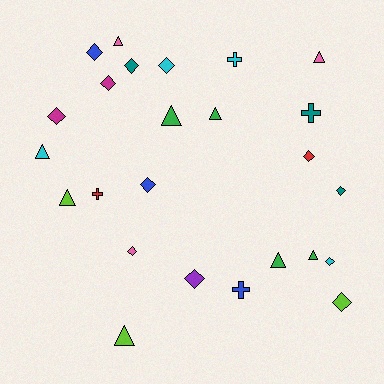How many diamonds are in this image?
There are 12 diamonds.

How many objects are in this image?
There are 25 objects.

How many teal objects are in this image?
There are 3 teal objects.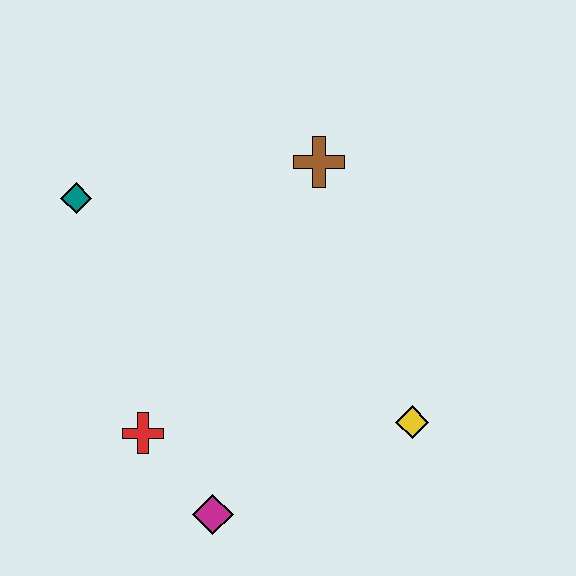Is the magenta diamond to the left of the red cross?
No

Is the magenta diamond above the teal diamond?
No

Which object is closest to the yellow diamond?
The magenta diamond is closest to the yellow diamond.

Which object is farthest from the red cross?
The brown cross is farthest from the red cross.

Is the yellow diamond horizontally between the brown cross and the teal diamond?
No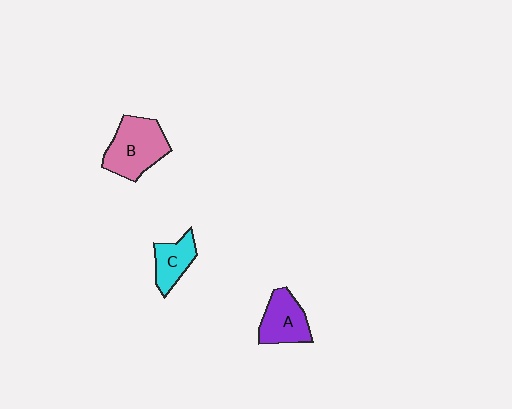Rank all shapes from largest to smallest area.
From largest to smallest: B (pink), A (purple), C (cyan).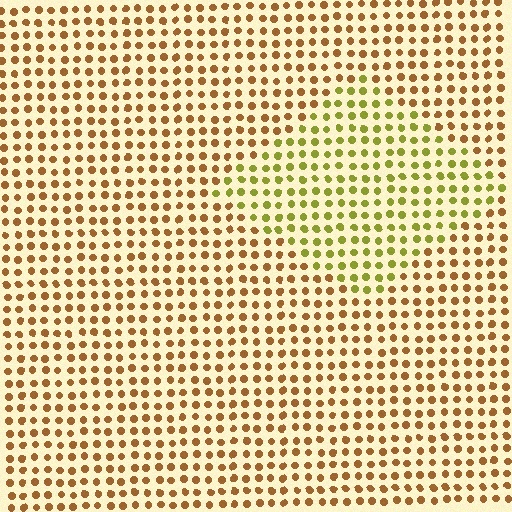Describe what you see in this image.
The image is filled with small brown elements in a uniform arrangement. A diamond-shaped region is visible where the elements are tinted to a slightly different hue, forming a subtle color boundary.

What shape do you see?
I see a diamond.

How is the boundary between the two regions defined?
The boundary is defined purely by a slight shift in hue (about 40 degrees). Spacing, size, and orientation are identical on both sides.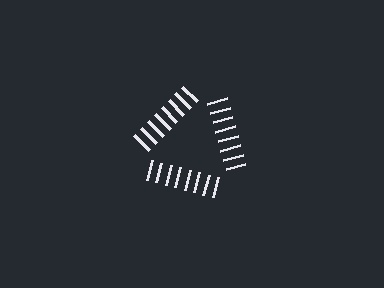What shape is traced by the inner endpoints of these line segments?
An illusory triangle — the line segments terminate on its edges but no continuous stroke is drawn.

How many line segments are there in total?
24 — 8 along each of the 3 edges.